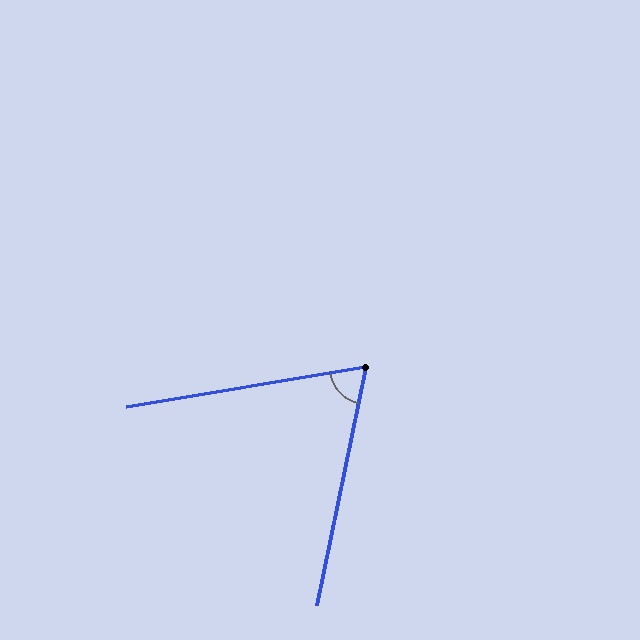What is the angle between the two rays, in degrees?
Approximately 69 degrees.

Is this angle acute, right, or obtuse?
It is acute.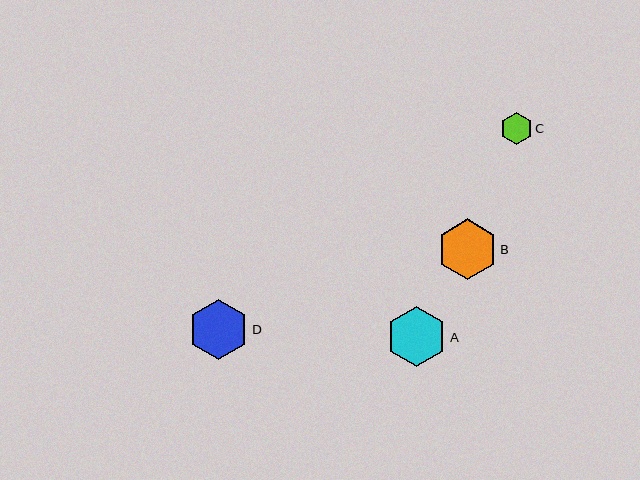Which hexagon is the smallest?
Hexagon C is the smallest with a size of approximately 32 pixels.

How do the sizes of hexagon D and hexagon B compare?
Hexagon D and hexagon B are approximately the same size.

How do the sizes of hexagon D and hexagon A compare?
Hexagon D and hexagon A are approximately the same size.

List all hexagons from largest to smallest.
From largest to smallest: D, B, A, C.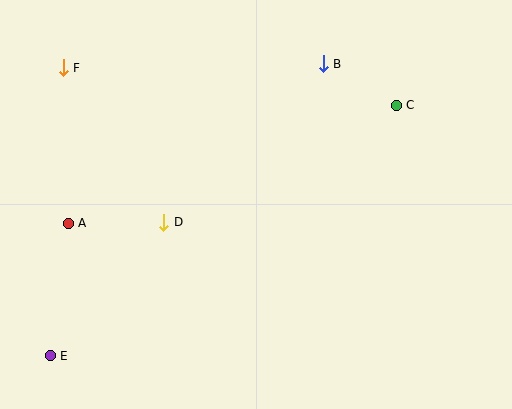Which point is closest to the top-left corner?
Point F is closest to the top-left corner.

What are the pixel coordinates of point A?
Point A is at (68, 223).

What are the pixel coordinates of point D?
Point D is at (164, 222).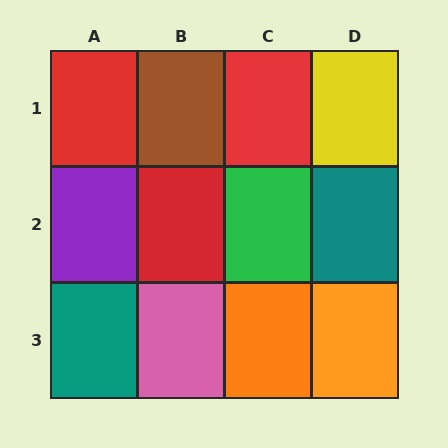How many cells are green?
1 cell is green.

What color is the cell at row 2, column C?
Green.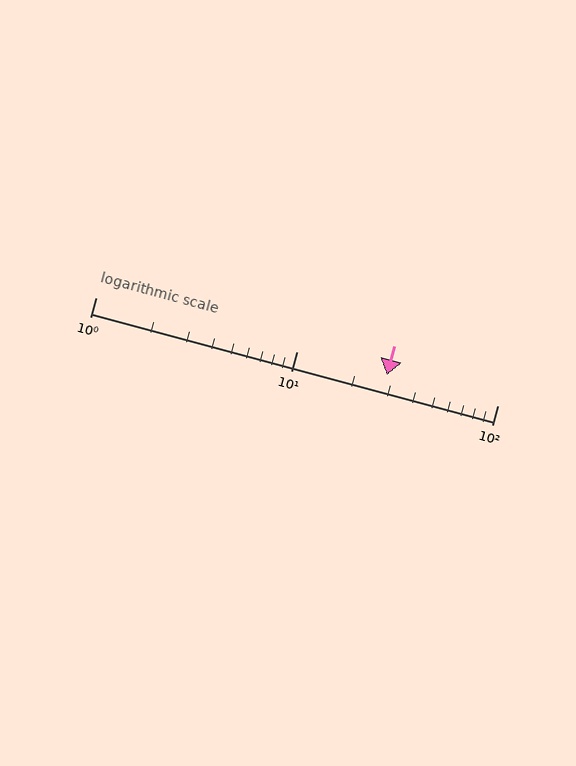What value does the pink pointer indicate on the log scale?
The pointer indicates approximately 28.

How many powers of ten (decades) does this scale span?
The scale spans 2 decades, from 1 to 100.